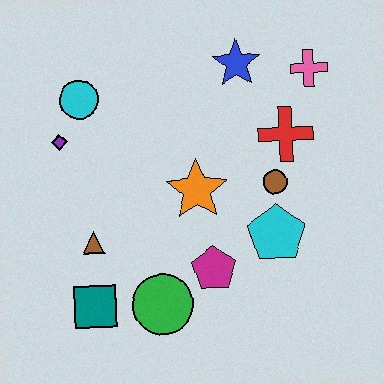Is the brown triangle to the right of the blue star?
No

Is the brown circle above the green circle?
Yes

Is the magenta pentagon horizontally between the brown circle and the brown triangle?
Yes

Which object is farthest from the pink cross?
The teal square is farthest from the pink cross.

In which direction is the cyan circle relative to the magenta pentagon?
The cyan circle is above the magenta pentagon.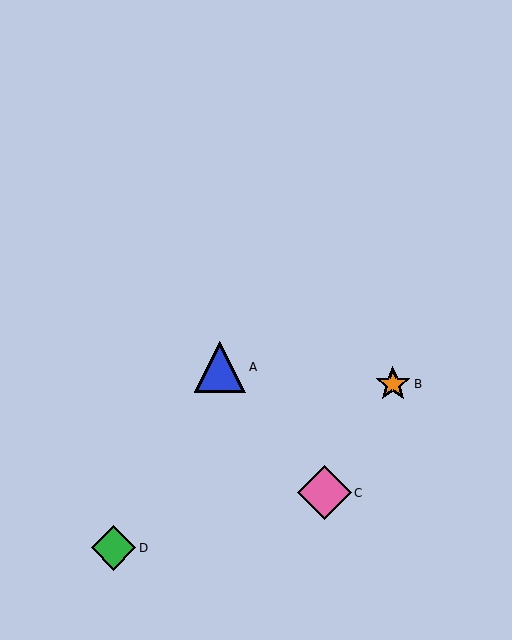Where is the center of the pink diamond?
The center of the pink diamond is at (324, 493).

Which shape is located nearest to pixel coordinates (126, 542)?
The green diamond (labeled D) at (114, 548) is nearest to that location.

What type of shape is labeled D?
Shape D is a green diamond.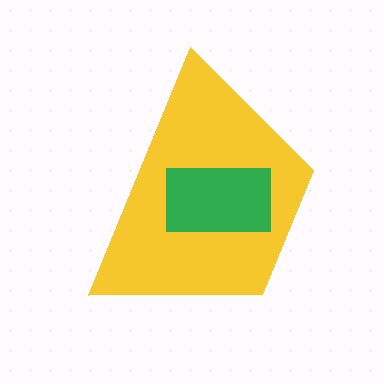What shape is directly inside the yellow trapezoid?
The green rectangle.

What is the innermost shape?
The green rectangle.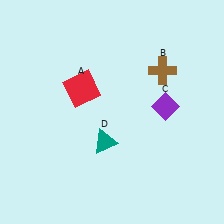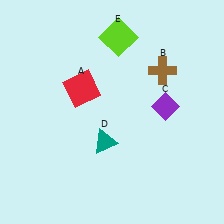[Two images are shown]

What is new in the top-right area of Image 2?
A lime square (E) was added in the top-right area of Image 2.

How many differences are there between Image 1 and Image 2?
There is 1 difference between the two images.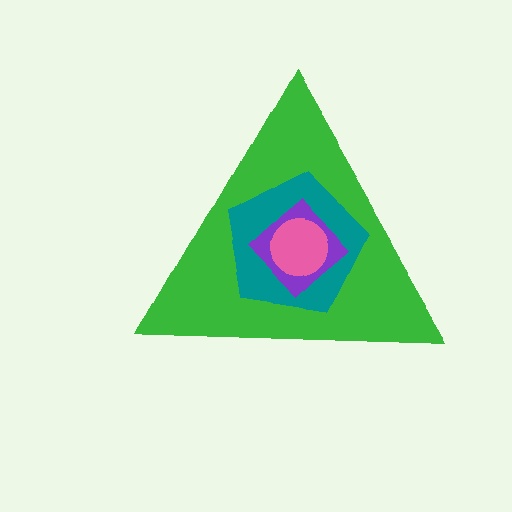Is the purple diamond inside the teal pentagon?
Yes.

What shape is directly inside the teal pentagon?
The purple diamond.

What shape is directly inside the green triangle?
The teal pentagon.